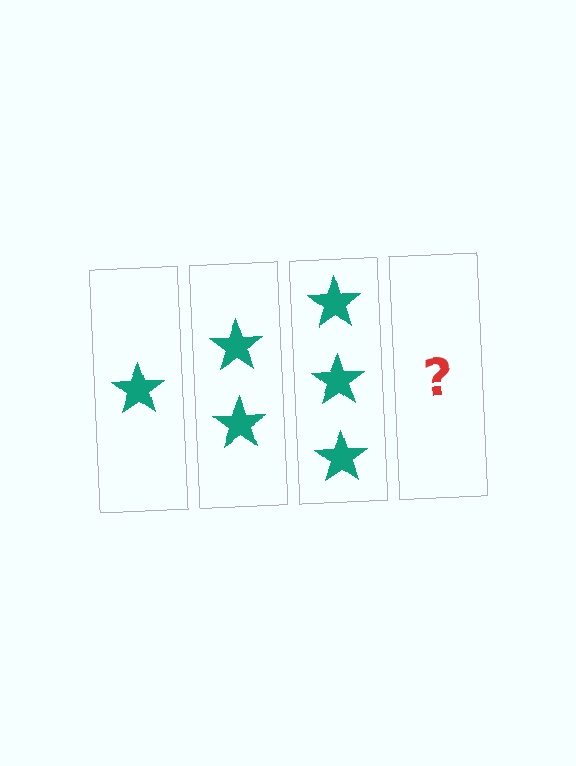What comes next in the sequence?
The next element should be 4 stars.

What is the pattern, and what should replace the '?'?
The pattern is that each step adds one more star. The '?' should be 4 stars.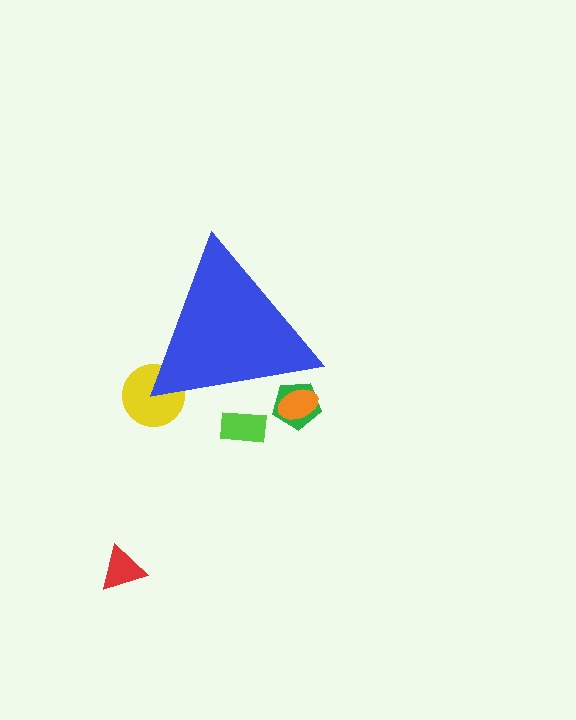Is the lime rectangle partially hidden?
Yes, the lime rectangle is partially hidden behind the blue triangle.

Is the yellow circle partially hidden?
Yes, the yellow circle is partially hidden behind the blue triangle.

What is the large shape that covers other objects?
A blue triangle.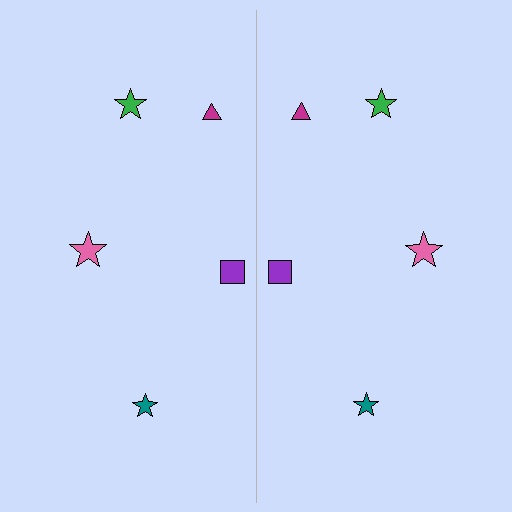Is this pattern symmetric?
Yes, this pattern has bilateral (reflection) symmetry.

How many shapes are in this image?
There are 10 shapes in this image.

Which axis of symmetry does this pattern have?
The pattern has a vertical axis of symmetry running through the center of the image.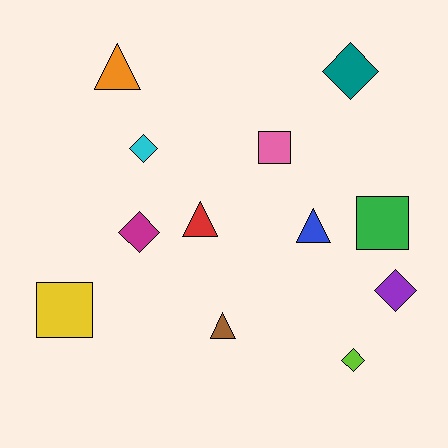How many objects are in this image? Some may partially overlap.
There are 12 objects.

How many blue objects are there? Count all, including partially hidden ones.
There is 1 blue object.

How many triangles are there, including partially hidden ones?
There are 4 triangles.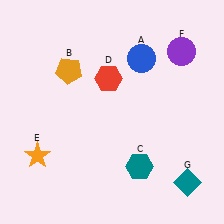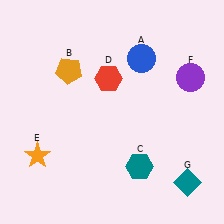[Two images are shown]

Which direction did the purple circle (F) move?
The purple circle (F) moved down.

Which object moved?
The purple circle (F) moved down.